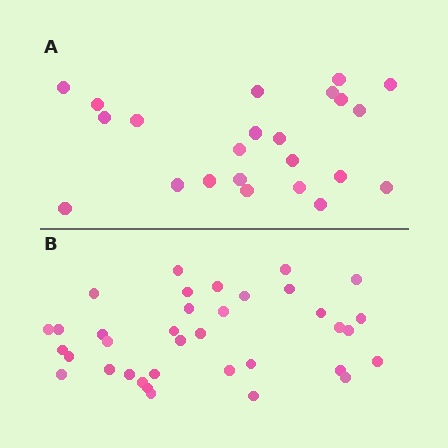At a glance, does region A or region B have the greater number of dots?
Region B (the bottom region) has more dots.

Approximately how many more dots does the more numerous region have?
Region B has approximately 15 more dots than region A.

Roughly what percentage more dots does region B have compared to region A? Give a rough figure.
About 55% more.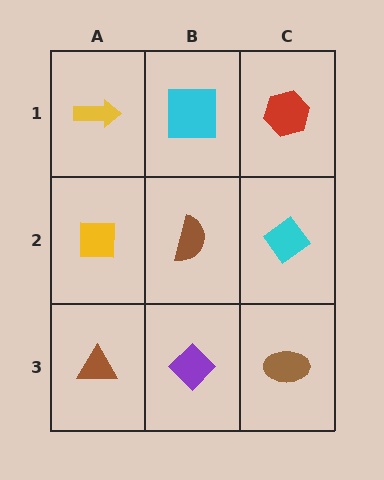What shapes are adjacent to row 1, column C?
A cyan diamond (row 2, column C), a cyan square (row 1, column B).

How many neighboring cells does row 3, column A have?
2.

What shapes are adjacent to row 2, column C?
A red hexagon (row 1, column C), a brown ellipse (row 3, column C), a brown semicircle (row 2, column B).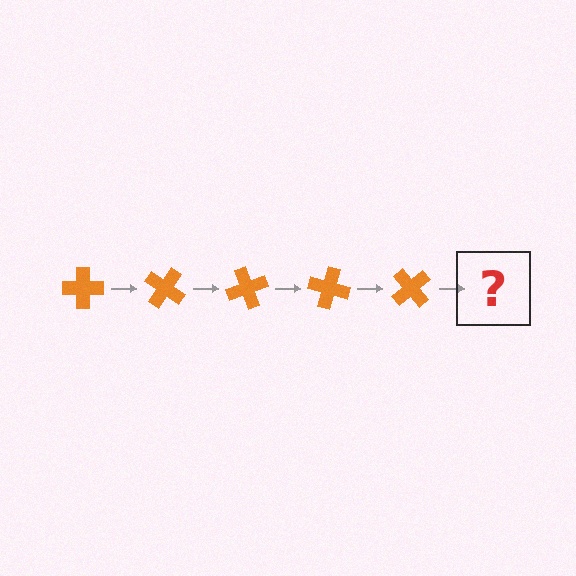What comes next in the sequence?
The next element should be an orange cross rotated 175 degrees.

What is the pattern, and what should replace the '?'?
The pattern is that the cross rotates 35 degrees each step. The '?' should be an orange cross rotated 175 degrees.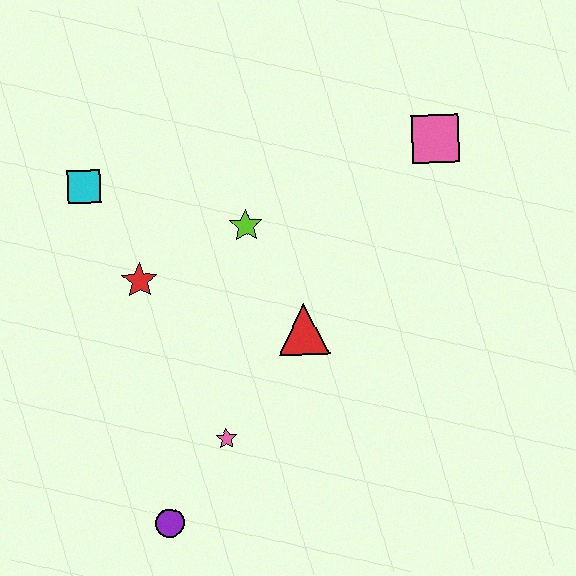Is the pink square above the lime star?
Yes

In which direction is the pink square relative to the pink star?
The pink square is above the pink star.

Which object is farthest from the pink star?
The pink square is farthest from the pink star.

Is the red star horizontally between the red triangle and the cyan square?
Yes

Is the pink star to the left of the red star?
No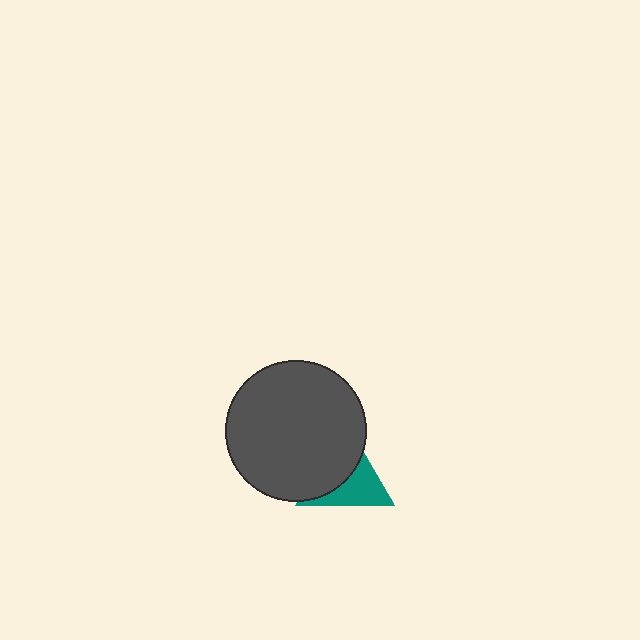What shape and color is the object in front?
The object in front is a dark gray circle.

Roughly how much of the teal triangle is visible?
About half of it is visible (roughly 45%).